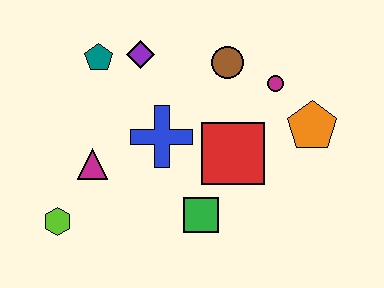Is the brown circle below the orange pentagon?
No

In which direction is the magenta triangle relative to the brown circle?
The magenta triangle is to the left of the brown circle.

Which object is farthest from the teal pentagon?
The orange pentagon is farthest from the teal pentagon.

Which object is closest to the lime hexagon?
The magenta triangle is closest to the lime hexagon.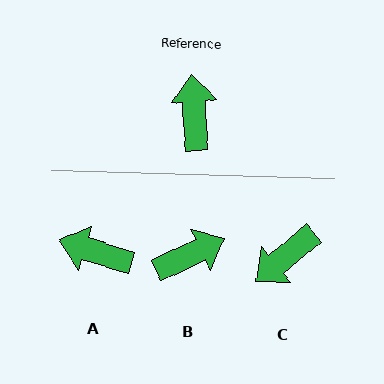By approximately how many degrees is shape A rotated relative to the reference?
Approximately 68 degrees counter-clockwise.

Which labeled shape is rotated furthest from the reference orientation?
C, about 126 degrees away.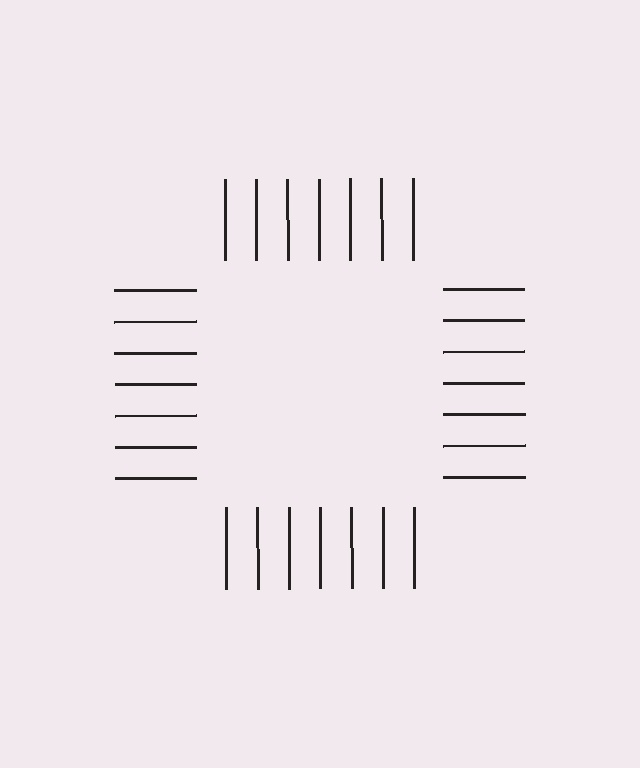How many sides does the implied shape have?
4 sides — the line-ends trace a square.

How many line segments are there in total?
28 — 7 along each of the 4 edges.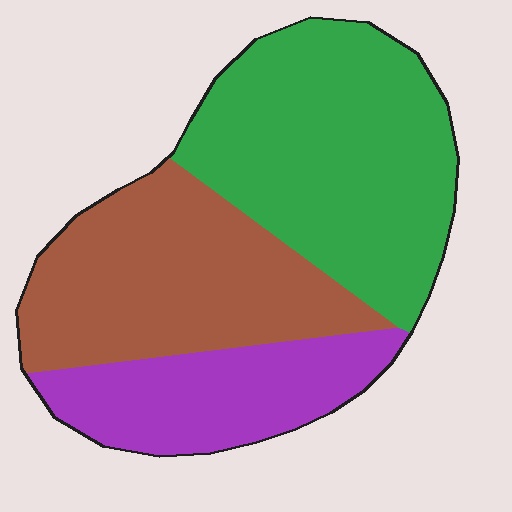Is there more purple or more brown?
Brown.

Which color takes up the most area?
Green, at roughly 45%.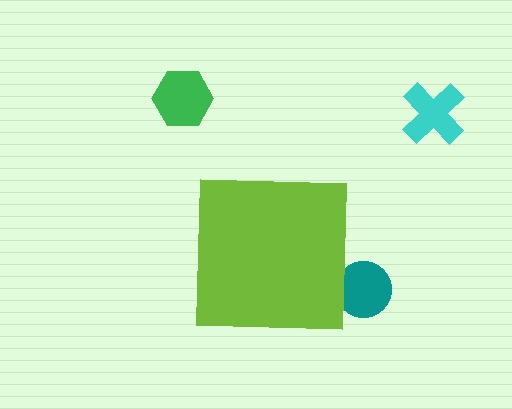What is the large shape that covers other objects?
A lime square.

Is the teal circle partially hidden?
Yes, the teal circle is partially hidden behind the lime square.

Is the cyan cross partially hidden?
No, the cyan cross is fully visible.